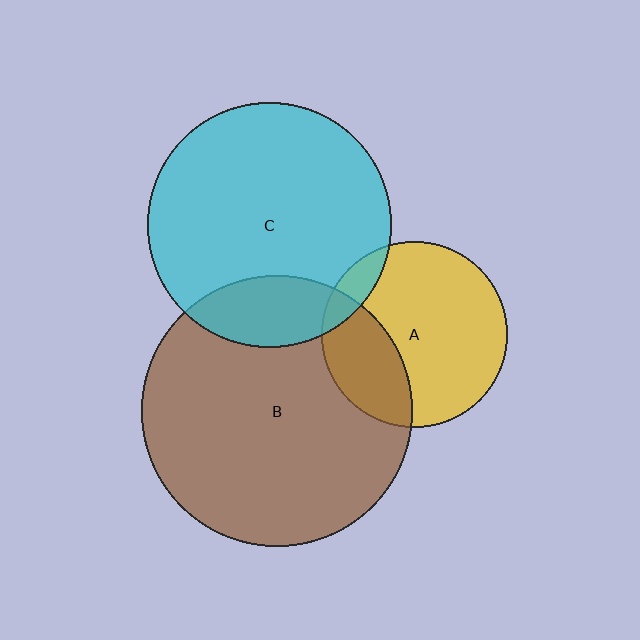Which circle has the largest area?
Circle B (brown).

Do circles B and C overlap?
Yes.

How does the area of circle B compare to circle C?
Approximately 1.2 times.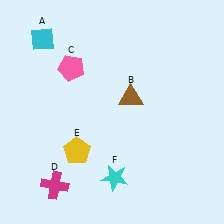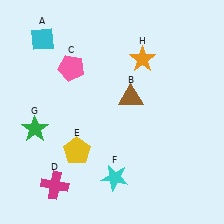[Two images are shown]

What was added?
A green star (G), an orange star (H) were added in Image 2.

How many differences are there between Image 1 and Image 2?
There are 2 differences between the two images.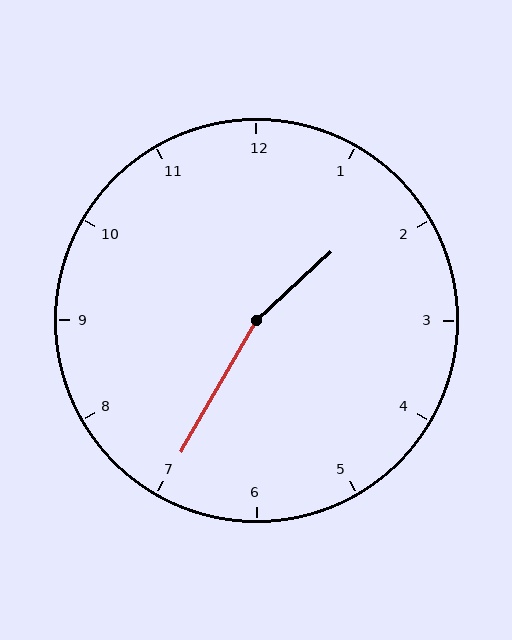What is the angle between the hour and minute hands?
Approximately 162 degrees.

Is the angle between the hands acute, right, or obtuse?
It is obtuse.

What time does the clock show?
1:35.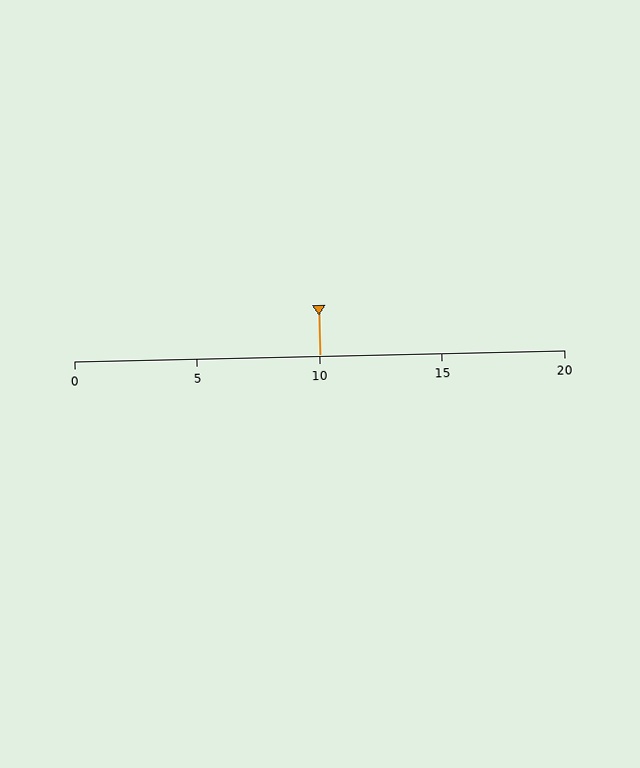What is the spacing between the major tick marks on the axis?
The major ticks are spaced 5 apart.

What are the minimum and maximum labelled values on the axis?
The axis runs from 0 to 20.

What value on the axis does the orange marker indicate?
The marker indicates approximately 10.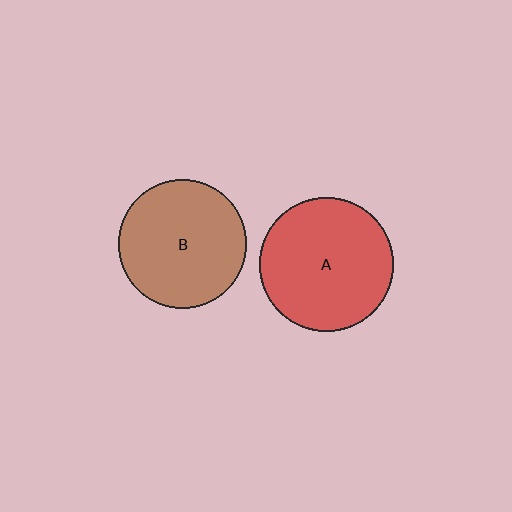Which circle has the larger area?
Circle A (red).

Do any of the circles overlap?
No, none of the circles overlap.